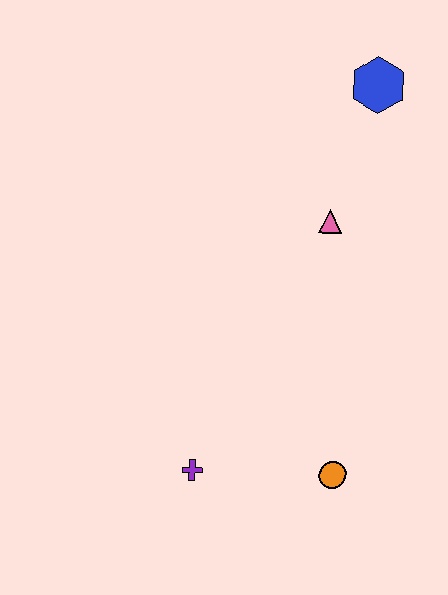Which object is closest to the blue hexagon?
The pink triangle is closest to the blue hexagon.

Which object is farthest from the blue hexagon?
The purple cross is farthest from the blue hexagon.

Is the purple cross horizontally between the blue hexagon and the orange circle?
No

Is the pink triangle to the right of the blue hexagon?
No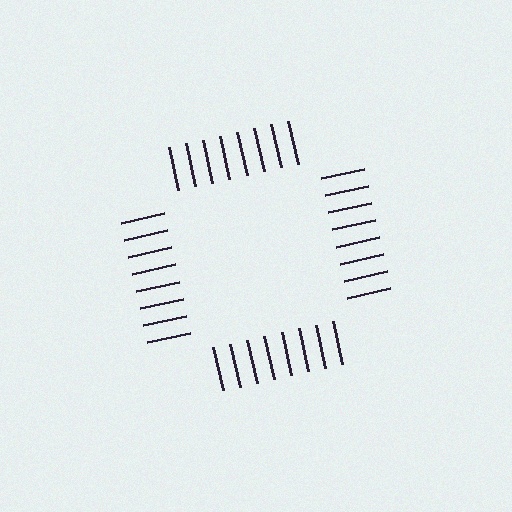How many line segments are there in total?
32 — 8 along each of the 4 edges.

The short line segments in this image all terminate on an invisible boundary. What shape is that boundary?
An illusory square — the line segments terminate on its edges but no continuous stroke is drawn.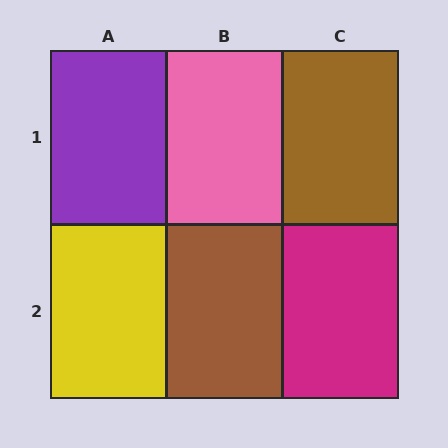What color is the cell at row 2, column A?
Yellow.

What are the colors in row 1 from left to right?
Purple, pink, brown.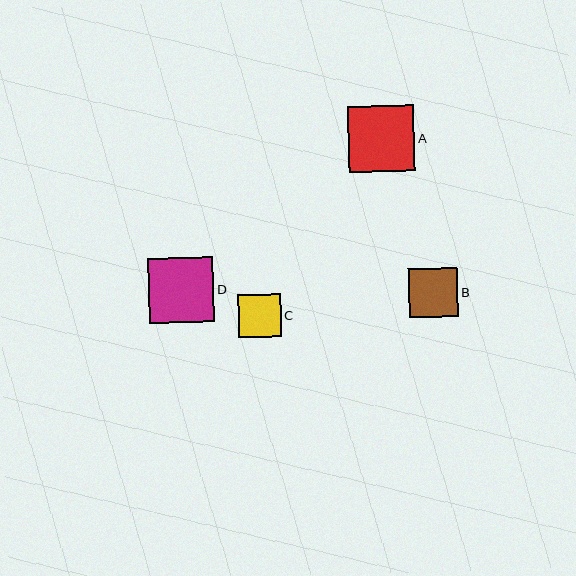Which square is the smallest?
Square C is the smallest with a size of approximately 43 pixels.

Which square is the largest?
Square A is the largest with a size of approximately 66 pixels.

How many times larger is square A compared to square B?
Square A is approximately 1.3 times the size of square B.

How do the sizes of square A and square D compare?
Square A and square D are approximately the same size.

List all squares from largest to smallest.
From largest to smallest: A, D, B, C.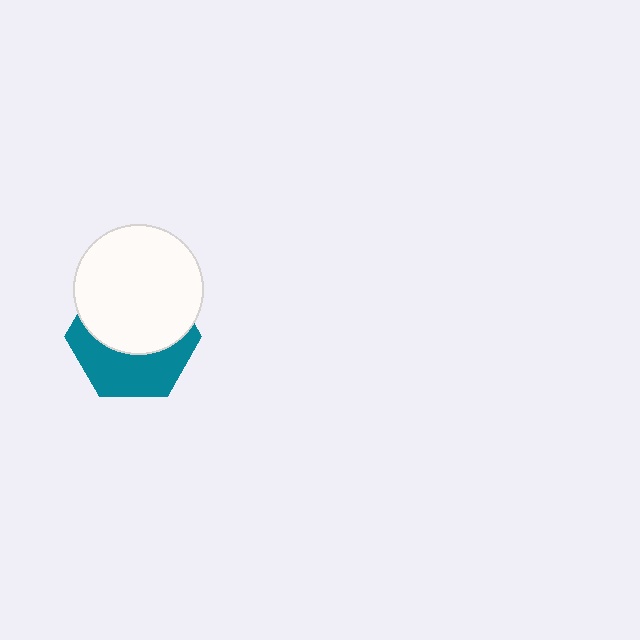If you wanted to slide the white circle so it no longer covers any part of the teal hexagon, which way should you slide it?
Slide it up — that is the most direct way to separate the two shapes.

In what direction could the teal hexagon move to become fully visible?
The teal hexagon could move down. That would shift it out from behind the white circle entirely.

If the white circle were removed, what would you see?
You would see the complete teal hexagon.